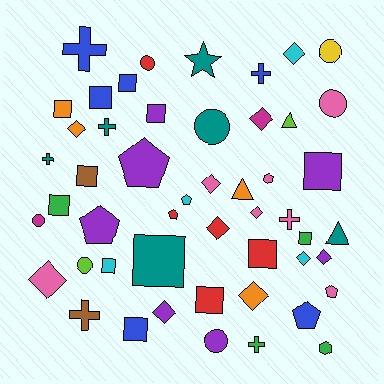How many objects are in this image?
There are 50 objects.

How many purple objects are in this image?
There are 7 purple objects.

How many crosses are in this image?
There are 7 crosses.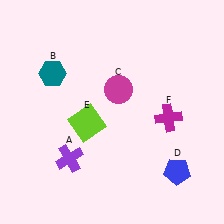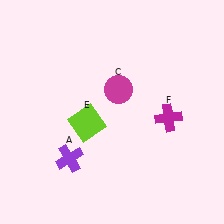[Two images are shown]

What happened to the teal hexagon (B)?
The teal hexagon (B) was removed in Image 2. It was in the top-left area of Image 1.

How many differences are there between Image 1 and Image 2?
There are 2 differences between the two images.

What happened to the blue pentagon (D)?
The blue pentagon (D) was removed in Image 2. It was in the bottom-right area of Image 1.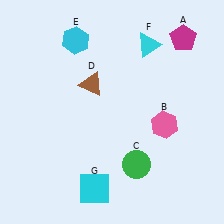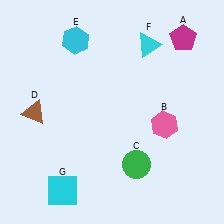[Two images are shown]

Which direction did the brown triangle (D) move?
The brown triangle (D) moved left.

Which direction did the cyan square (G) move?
The cyan square (G) moved left.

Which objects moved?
The objects that moved are: the brown triangle (D), the cyan square (G).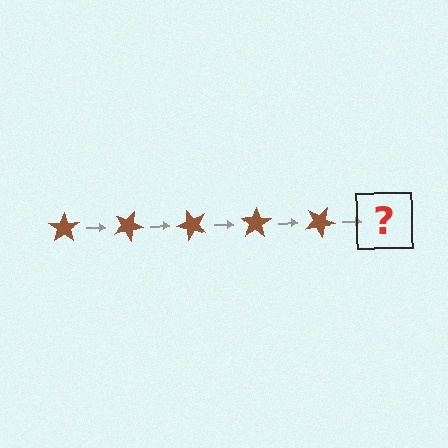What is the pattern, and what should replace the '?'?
The pattern is that the star rotates 25 degrees each step. The '?' should be a brown star rotated 125 degrees.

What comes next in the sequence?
The next element should be a brown star rotated 125 degrees.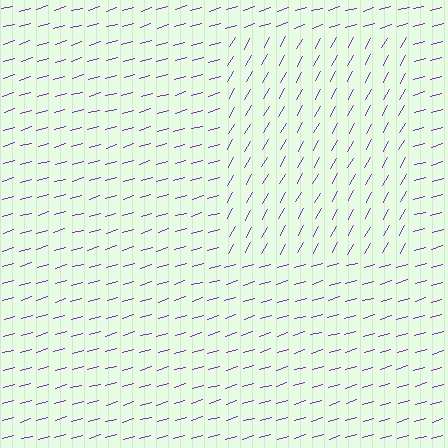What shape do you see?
I see a rectangle.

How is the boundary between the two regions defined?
The boundary is defined purely by a change in line orientation (approximately 45 degrees difference). All lines are the same color and thickness.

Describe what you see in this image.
The image is filled with small purple line segments. A rectangle region in the image has lines oriented differently from the surrounding lines, creating a visible texture boundary.